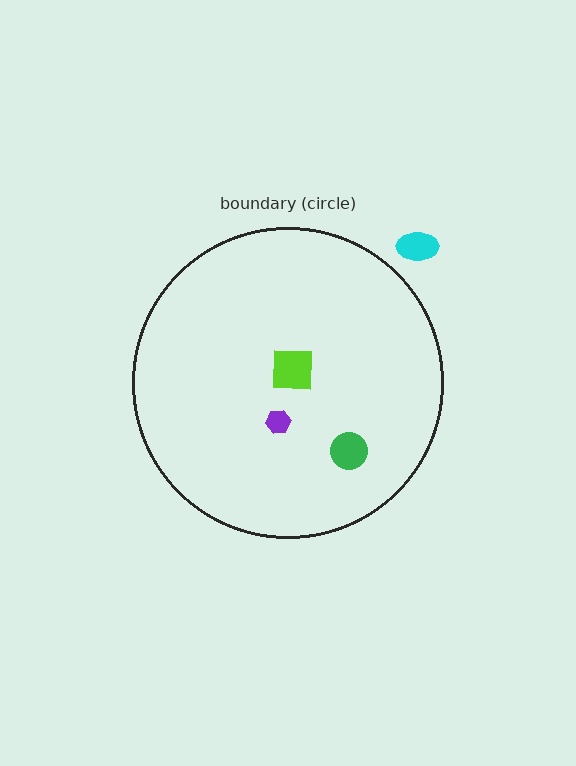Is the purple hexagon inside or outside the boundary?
Inside.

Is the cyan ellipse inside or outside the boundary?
Outside.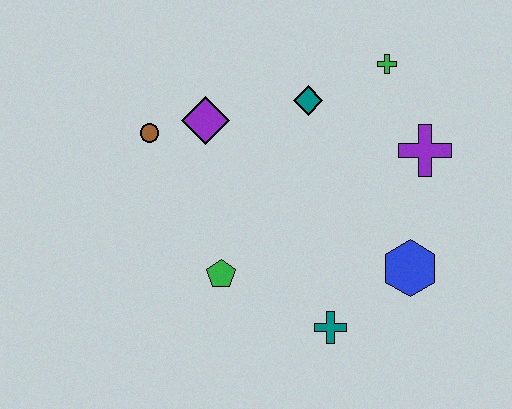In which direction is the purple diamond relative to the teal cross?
The purple diamond is above the teal cross.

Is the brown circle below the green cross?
Yes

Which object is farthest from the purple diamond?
The blue hexagon is farthest from the purple diamond.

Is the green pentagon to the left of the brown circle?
No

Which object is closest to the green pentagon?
The teal cross is closest to the green pentagon.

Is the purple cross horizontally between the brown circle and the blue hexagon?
No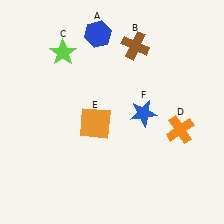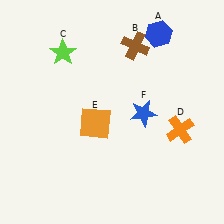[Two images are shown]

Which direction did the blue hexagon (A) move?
The blue hexagon (A) moved right.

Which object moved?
The blue hexagon (A) moved right.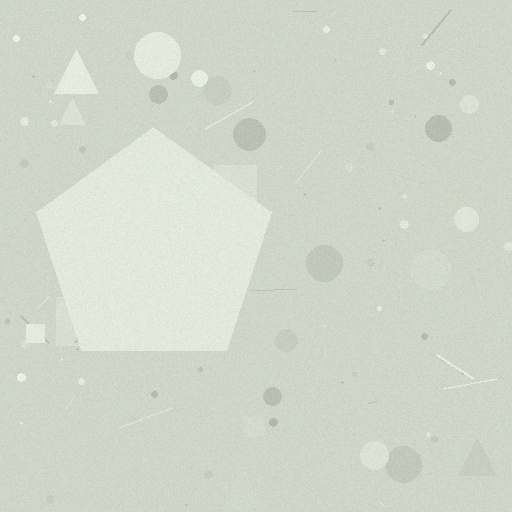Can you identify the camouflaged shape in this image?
The camouflaged shape is a pentagon.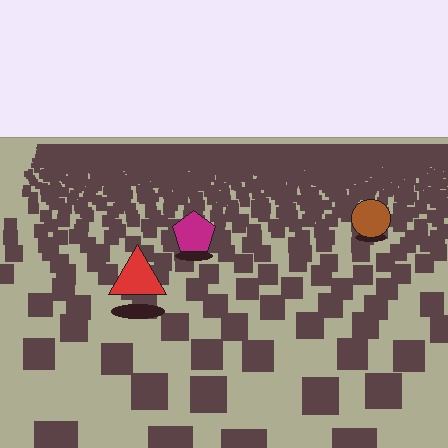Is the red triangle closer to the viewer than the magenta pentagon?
Yes. The red triangle is closer — you can tell from the texture gradient: the ground texture is coarser near it.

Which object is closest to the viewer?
The red triangle is closest. The texture marks near it are larger and more spread out.